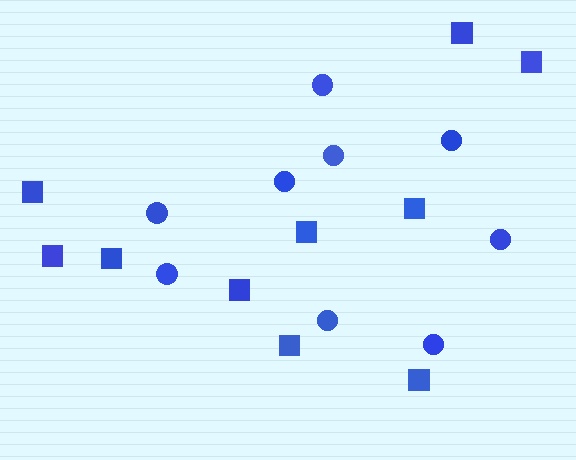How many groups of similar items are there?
There are 2 groups: one group of squares (10) and one group of circles (9).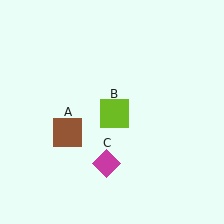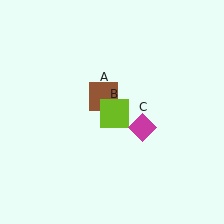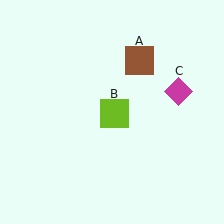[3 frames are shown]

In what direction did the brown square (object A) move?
The brown square (object A) moved up and to the right.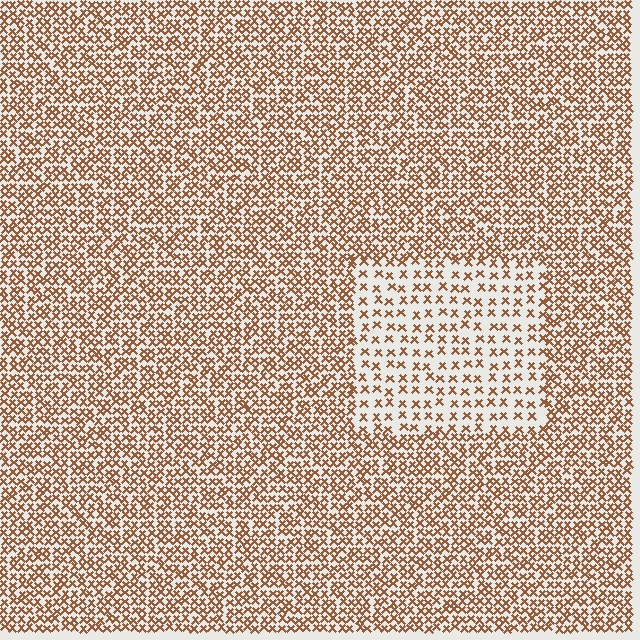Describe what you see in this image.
The image contains small brown elements arranged at two different densities. A rectangle-shaped region is visible where the elements are less densely packed than the surrounding area.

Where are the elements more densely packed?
The elements are more densely packed outside the rectangle boundary.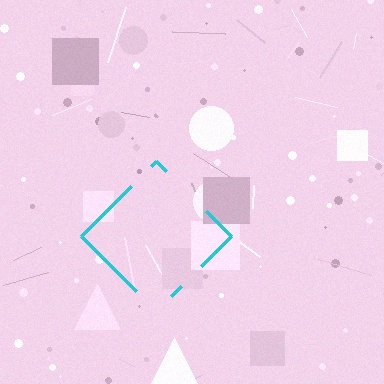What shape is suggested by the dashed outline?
The dashed outline suggests a diamond.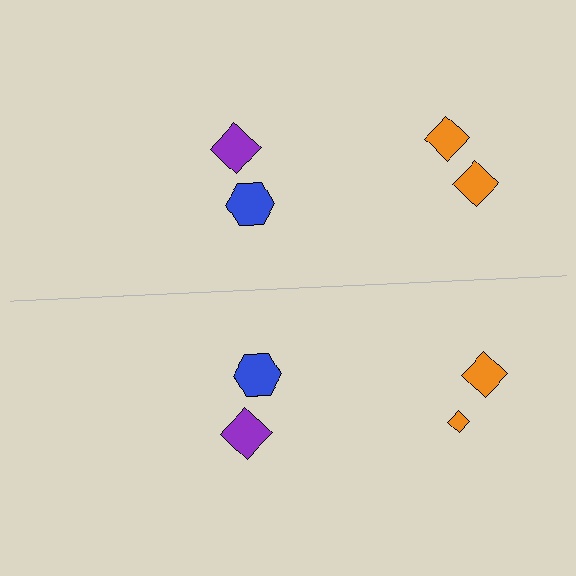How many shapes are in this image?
There are 8 shapes in this image.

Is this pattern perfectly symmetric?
No, the pattern is not perfectly symmetric. The orange diamond on the bottom side has a different size than its mirror counterpart.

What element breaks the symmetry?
The orange diamond on the bottom side has a different size than its mirror counterpart.